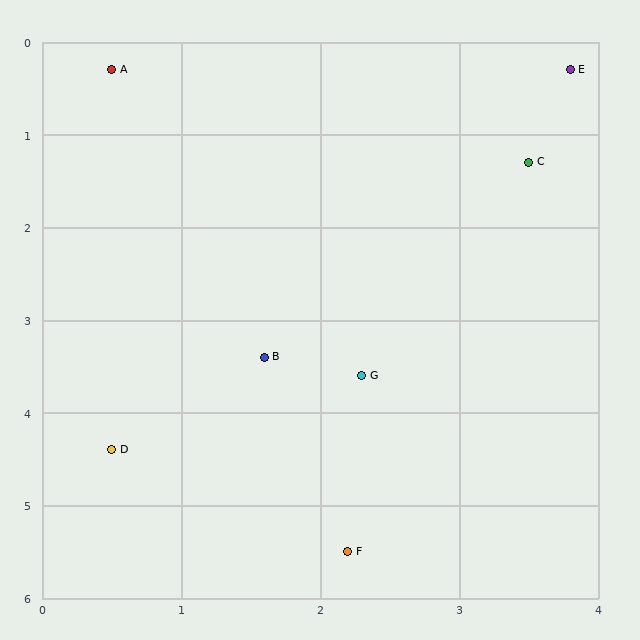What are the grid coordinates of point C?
Point C is at approximately (3.5, 1.3).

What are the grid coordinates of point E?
Point E is at approximately (3.8, 0.3).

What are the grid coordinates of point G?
Point G is at approximately (2.3, 3.6).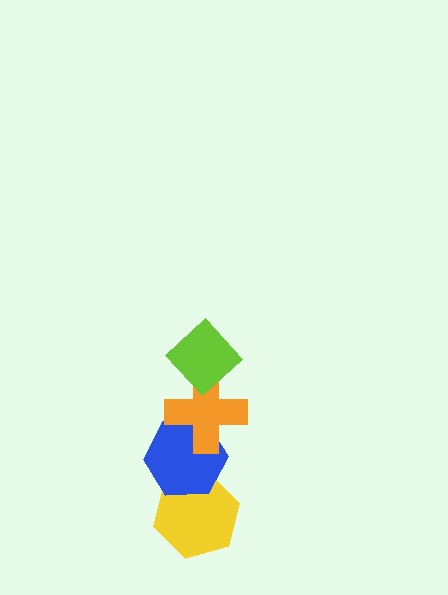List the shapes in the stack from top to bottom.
From top to bottom: the lime diamond, the orange cross, the blue hexagon, the yellow hexagon.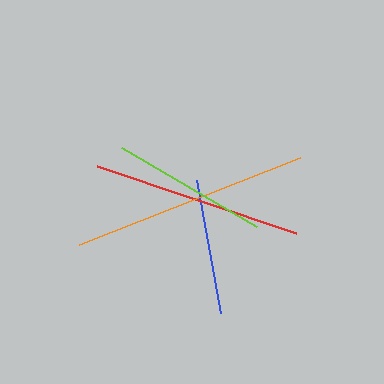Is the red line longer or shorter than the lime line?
The red line is longer than the lime line.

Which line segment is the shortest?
The blue line is the shortest at approximately 135 pixels.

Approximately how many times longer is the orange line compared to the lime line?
The orange line is approximately 1.5 times the length of the lime line.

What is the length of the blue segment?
The blue segment is approximately 135 pixels long.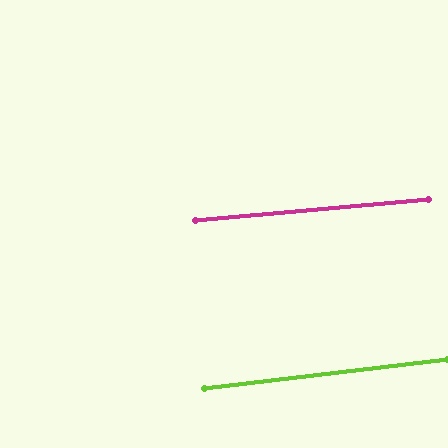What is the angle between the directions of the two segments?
Approximately 2 degrees.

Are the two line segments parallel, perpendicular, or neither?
Parallel — their directions differ by only 1.8°.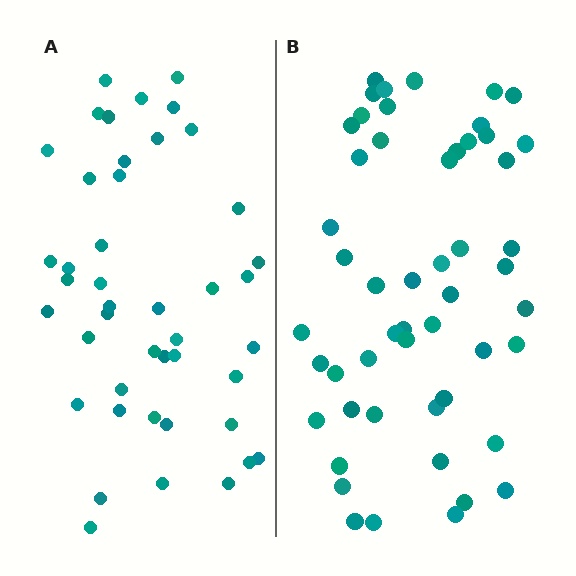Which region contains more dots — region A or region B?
Region B (the right region) has more dots.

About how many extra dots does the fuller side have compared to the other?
Region B has roughly 8 or so more dots than region A.